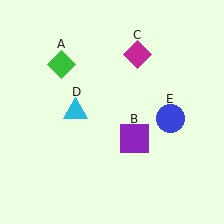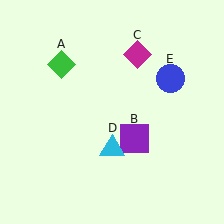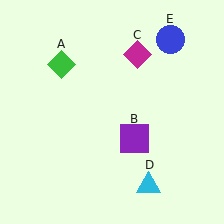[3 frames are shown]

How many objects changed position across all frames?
2 objects changed position: cyan triangle (object D), blue circle (object E).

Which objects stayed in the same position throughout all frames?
Green diamond (object A) and purple square (object B) and magenta diamond (object C) remained stationary.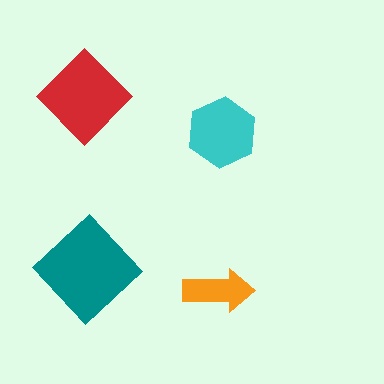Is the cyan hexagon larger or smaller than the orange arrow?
Larger.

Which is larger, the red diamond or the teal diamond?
The teal diamond.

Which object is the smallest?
The orange arrow.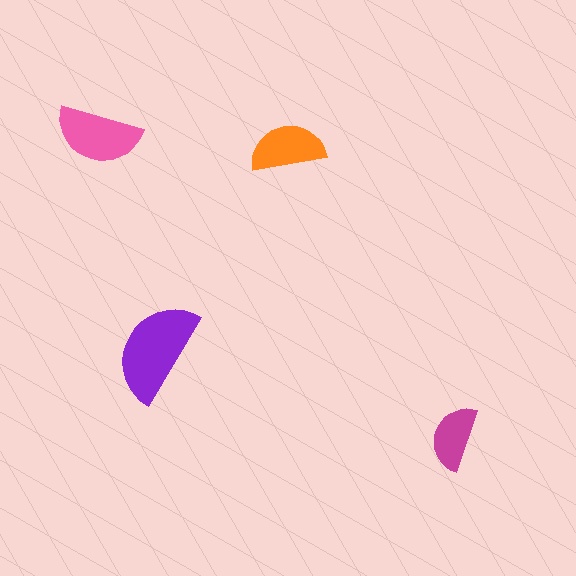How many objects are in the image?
There are 4 objects in the image.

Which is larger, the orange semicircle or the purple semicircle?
The purple one.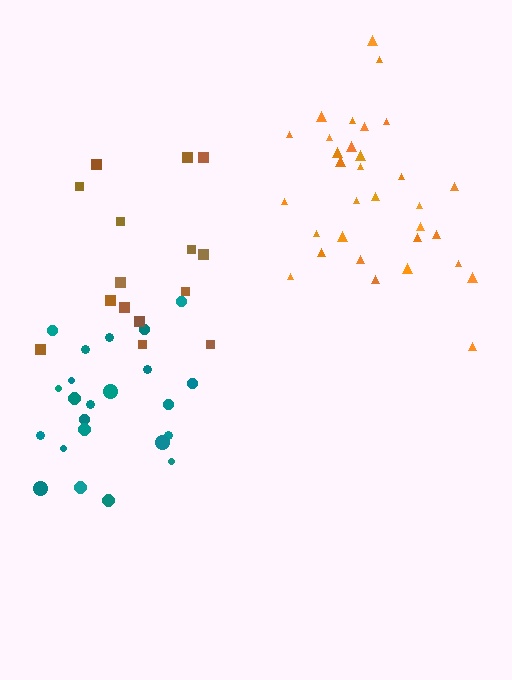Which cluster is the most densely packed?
Orange.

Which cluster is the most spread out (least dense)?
Brown.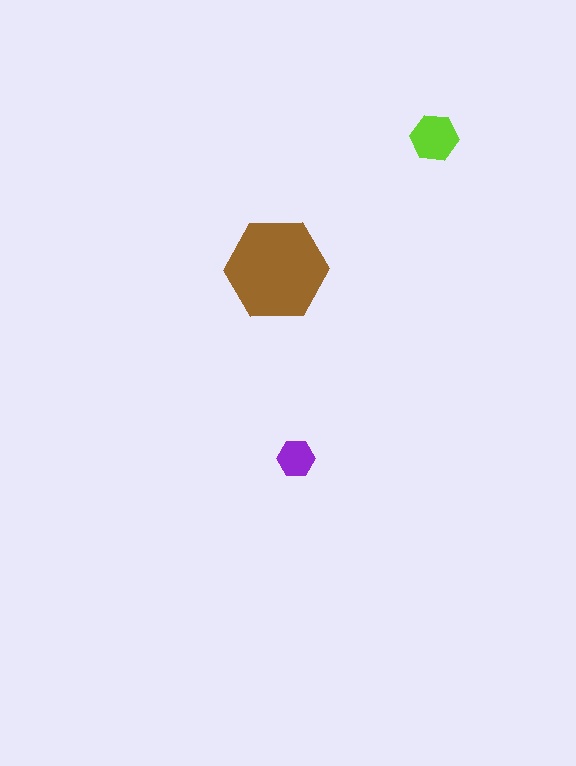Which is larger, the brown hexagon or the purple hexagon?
The brown one.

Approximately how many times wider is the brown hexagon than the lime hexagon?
About 2 times wider.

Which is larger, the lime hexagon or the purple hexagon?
The lime one.